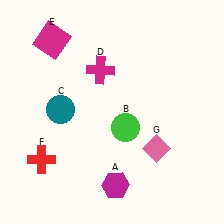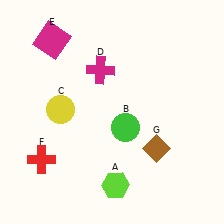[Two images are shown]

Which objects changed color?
A changed from magenta to lime. C changed from teal to yellow. G changed from pink to brown.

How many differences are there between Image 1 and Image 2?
There are 3 differences between the two images.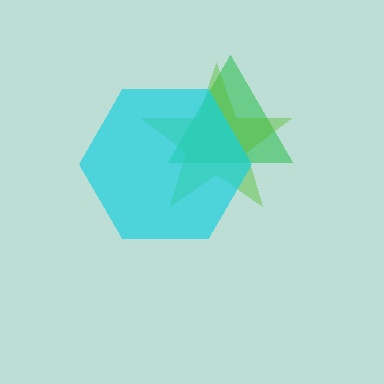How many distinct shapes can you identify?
There are 3 distinct shapes: a green triangle, a lime star, a cyan hexagon.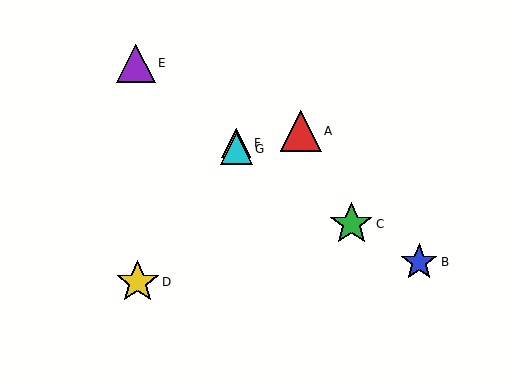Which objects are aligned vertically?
Objects F, G are aligned vertically.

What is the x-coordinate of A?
Object A is at x≈301.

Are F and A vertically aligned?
No, F is at x≈236 and A is at x≈301.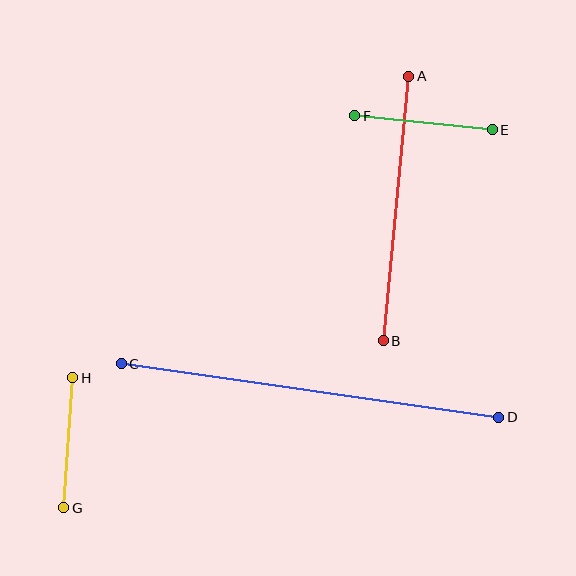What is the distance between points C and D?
The distance is approximately 381 pixels.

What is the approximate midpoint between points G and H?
The midpoint is at approximately (68, 443) pixels.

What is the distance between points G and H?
The distance is approximately 130 pixels.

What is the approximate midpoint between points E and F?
The midpoint is at approximately (423, 123) pixels.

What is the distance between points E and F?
The distance is approximately 138 pixels.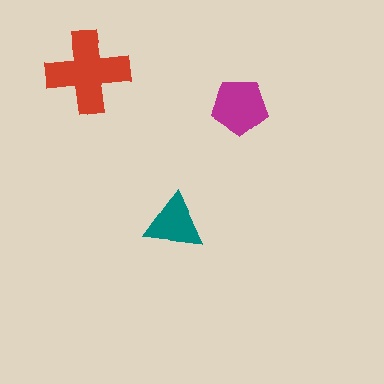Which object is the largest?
The red cross.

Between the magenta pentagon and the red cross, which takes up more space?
The red cross.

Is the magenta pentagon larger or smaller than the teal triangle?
Larger.